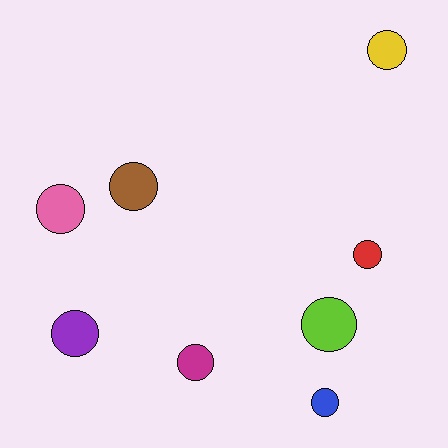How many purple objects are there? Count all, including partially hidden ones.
There is 1 purple object.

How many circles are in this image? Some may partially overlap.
There are 8 circles.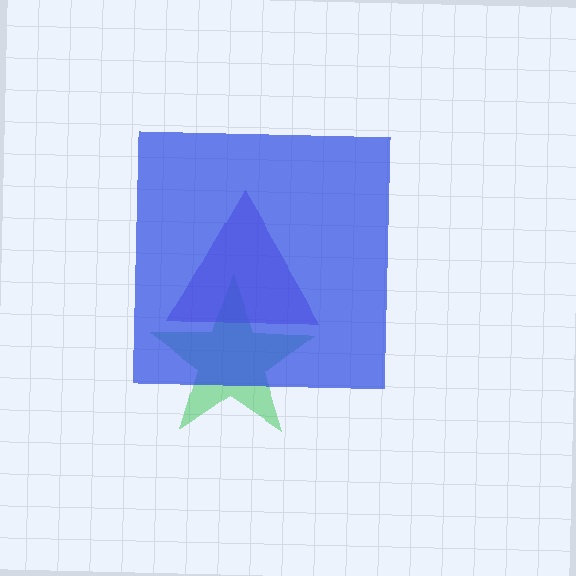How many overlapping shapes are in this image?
There are 3 overlapping shapes in the image.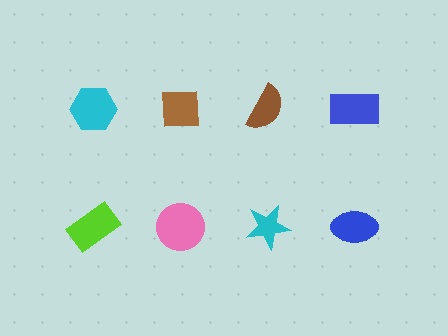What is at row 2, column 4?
A blue ellipse.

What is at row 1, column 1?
A cyan hexagon.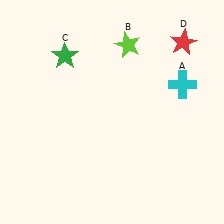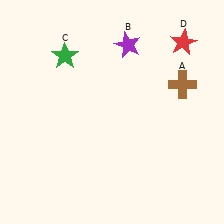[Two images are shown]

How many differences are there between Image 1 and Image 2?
There are 2 differences between the two images.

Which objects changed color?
A changed from cyan to brown. B changed from lime to purple.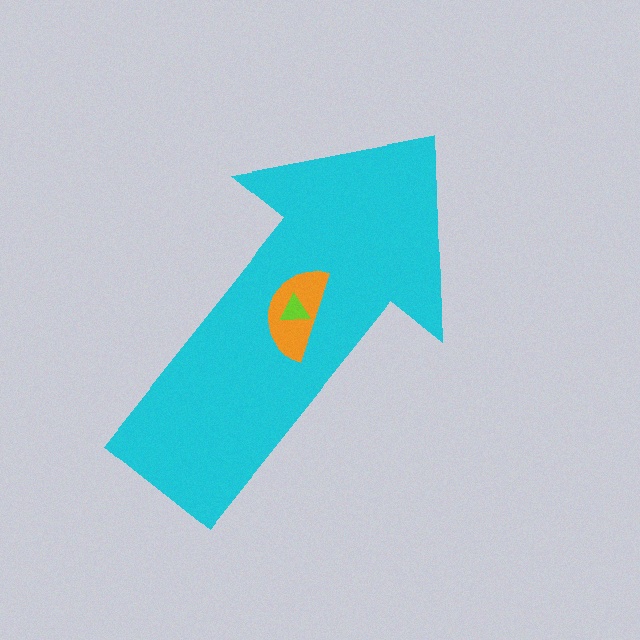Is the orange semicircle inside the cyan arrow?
Yes.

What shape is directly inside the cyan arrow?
The orange semicircle.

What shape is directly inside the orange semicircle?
The lime triangle.